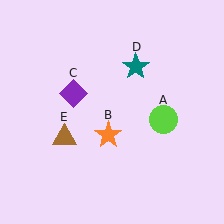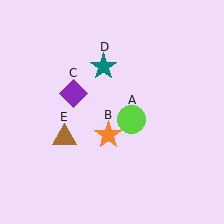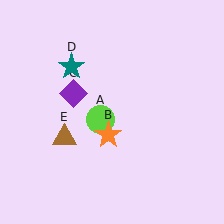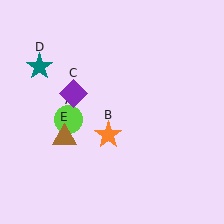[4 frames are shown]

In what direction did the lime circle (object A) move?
The lime circle (object A) moved left.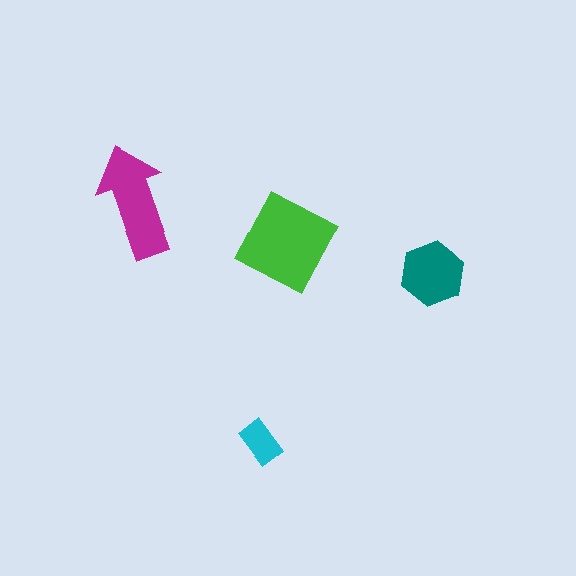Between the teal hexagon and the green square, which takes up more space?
The green square.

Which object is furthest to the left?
The magenta arrow is leftmost.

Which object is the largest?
The green square.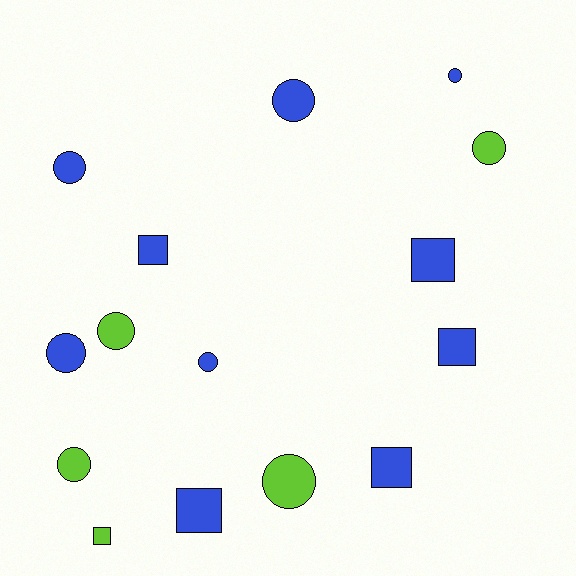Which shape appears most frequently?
Circle, with 9 objects.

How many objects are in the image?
There are 15 objects.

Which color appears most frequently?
Blue, with 10 objects.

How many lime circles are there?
There are 4 lime circles.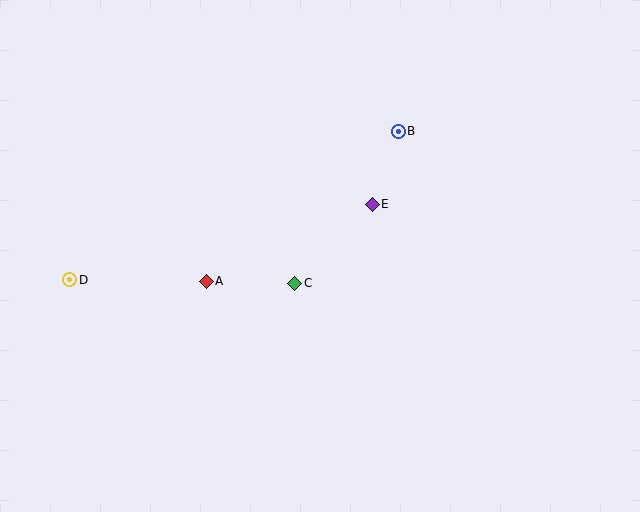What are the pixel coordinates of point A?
Point A is at (206, 281).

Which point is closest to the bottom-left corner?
Point D is closest to the bottom-left corner.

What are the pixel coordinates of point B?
Point B is at (398, 131).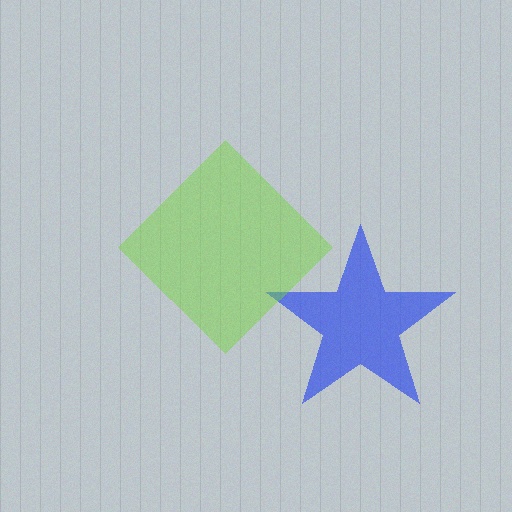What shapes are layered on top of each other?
The layered shapes are: a blue star, a lime diamond.